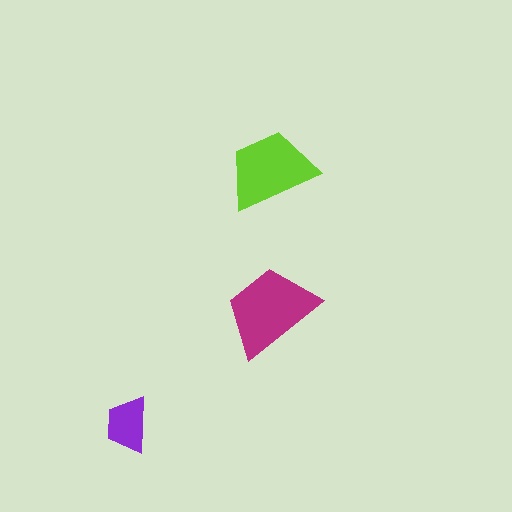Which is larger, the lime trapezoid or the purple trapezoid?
The lime one.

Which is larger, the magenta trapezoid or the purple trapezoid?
The magenta one.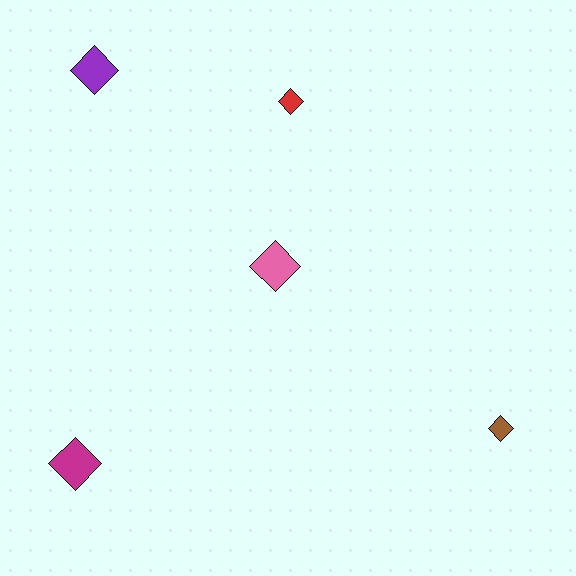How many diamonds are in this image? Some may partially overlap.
There are 5 diamonds.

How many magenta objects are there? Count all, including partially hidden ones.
There is 1 magenta object.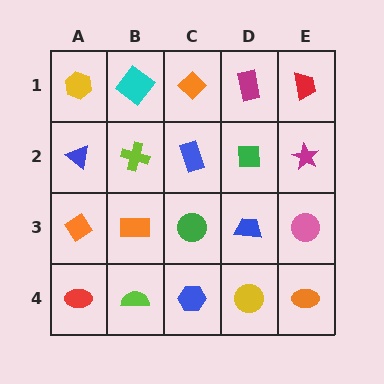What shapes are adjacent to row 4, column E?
A pink circle (row 3, column E), a yellow circle (row 4, column D).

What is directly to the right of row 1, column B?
An orange diamond.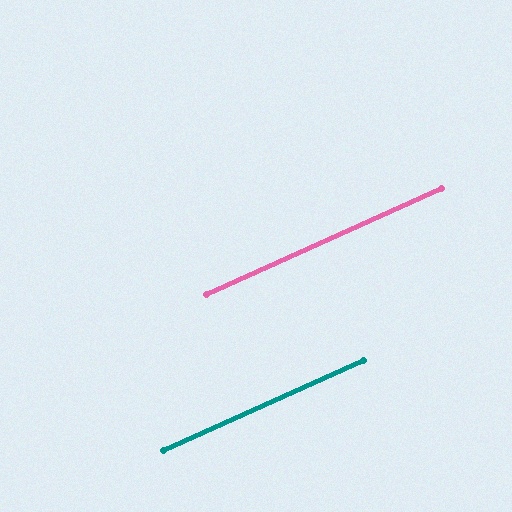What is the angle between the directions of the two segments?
Approximately 0 degrees.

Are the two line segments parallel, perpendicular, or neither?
Parallel — their directions differ by only 0.1°.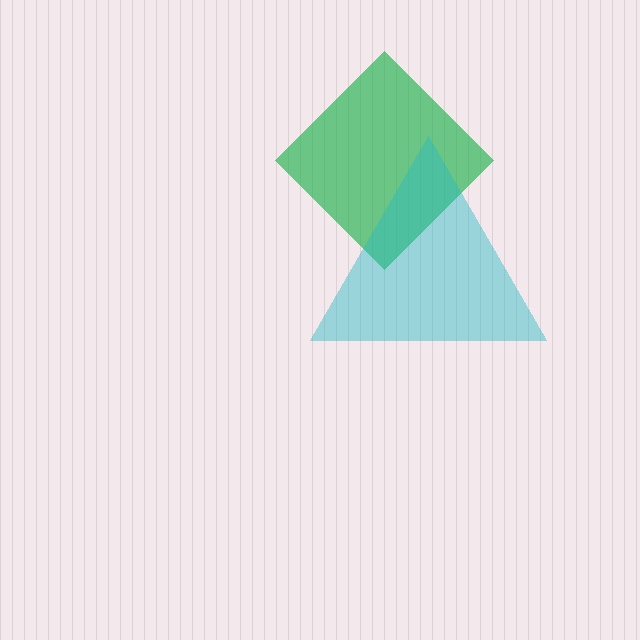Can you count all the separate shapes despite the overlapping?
Yes, there are 2 separate shapes.